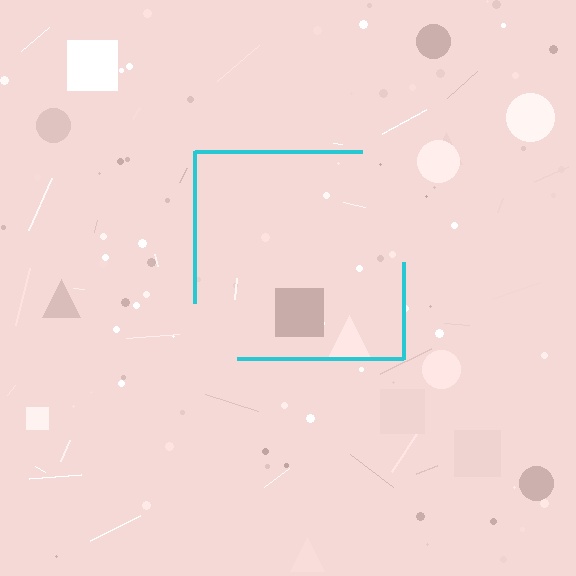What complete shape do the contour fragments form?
The contour fragments form a square.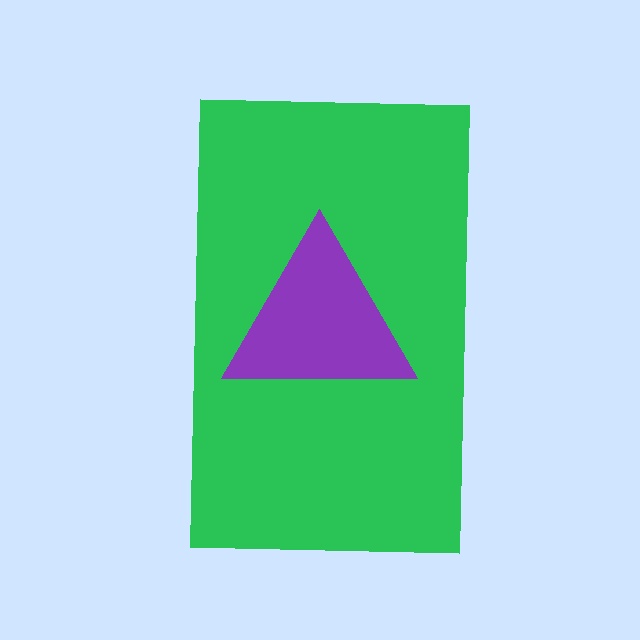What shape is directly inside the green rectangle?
The purple triangle.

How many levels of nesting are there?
2.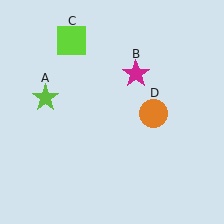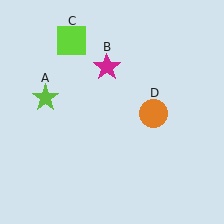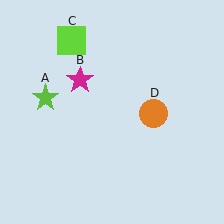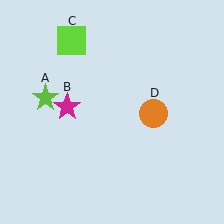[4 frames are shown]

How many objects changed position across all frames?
1 object changed position: magenta star (object B).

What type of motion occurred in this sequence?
The magenta star (object B) rotated counterclockwise around the center of the scene.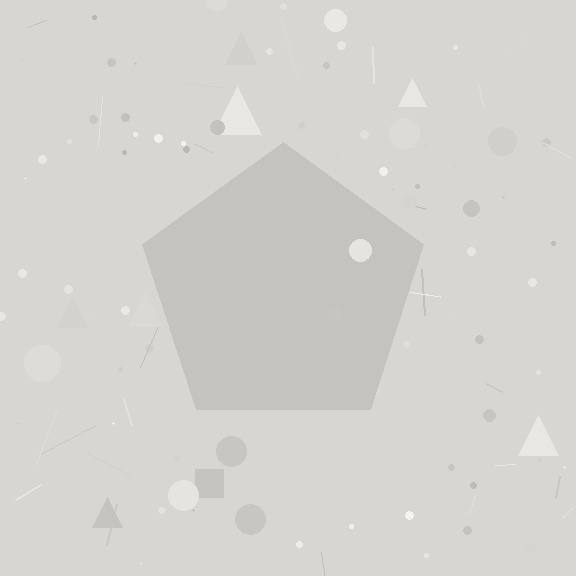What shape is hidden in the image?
A pentagon is hidden in the image.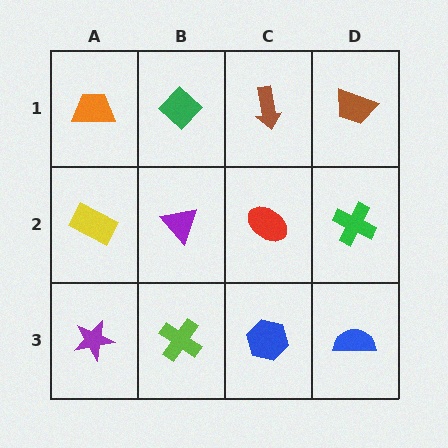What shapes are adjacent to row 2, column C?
A brown arrow (row 1, column C), a blue hexagon (row 3, column C), a purple triangle (row 2, column B), a green cross (row 2, column D).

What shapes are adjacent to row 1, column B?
A purple triangle (row 2, column B), an orange trapezoid (row 1, column A), a brown arrow (row 1, column C).